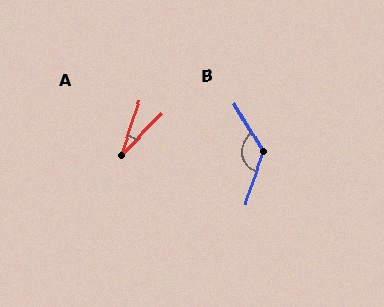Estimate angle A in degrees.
Approximately 26 degrees.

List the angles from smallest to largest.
A (26°), B (129°).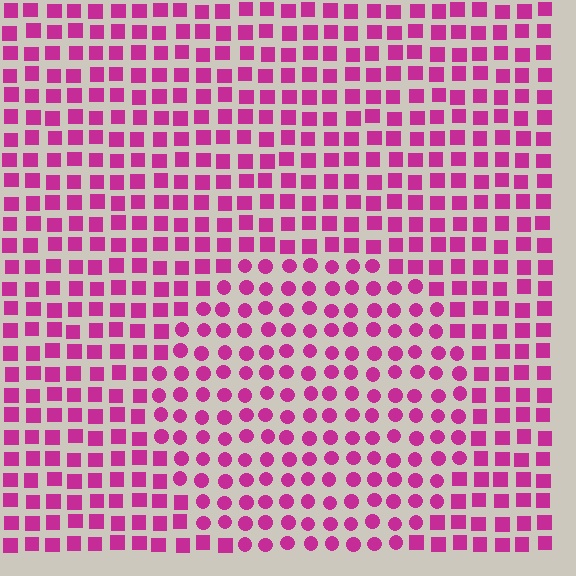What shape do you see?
I see a circle.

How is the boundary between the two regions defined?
The boundary is defined by a change in element shape: circles inside vs. squares outside. All elements share the same color and spacing.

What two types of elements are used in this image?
The image uses circles inside the circle region and squares outside it.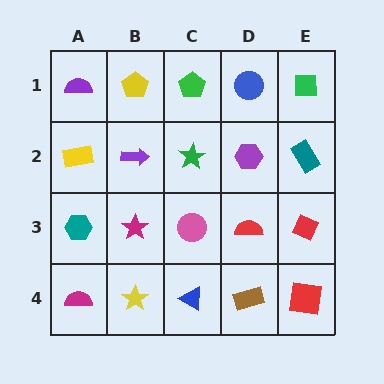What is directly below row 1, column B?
A purple arrow.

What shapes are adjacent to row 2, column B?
A yellow pentagon (row 1, column B), a magenta star (row 3, column B), a yellow rectangle (row 2, column A), a green star (row 2, column C).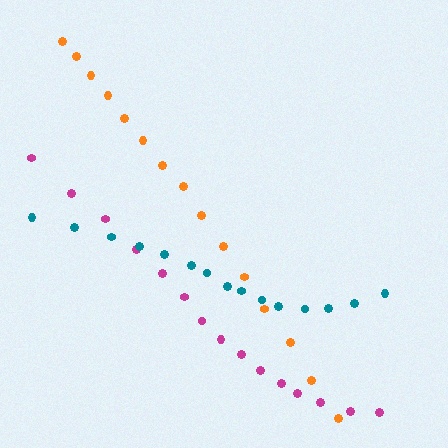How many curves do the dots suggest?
There are 3 distinct paths.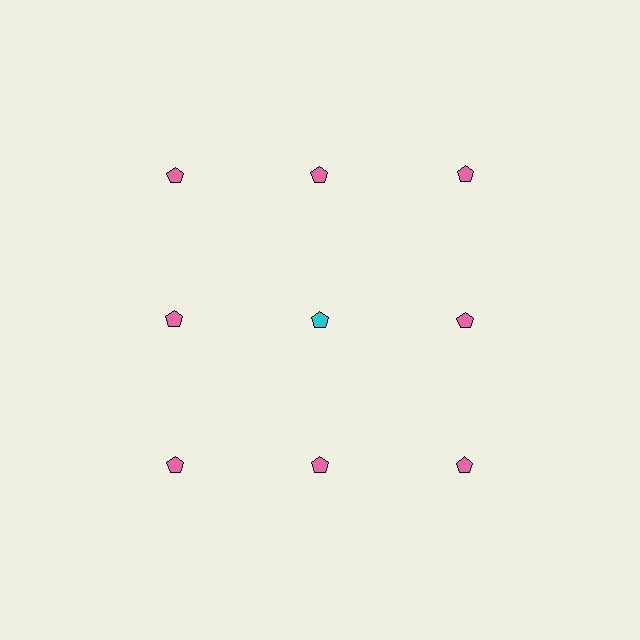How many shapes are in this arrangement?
There are 9 shapes arranged in a grid pattern.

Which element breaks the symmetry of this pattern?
The cyan pentagon in the second row, second from left column breaks the symmetry. All other shapes are pink pentagons.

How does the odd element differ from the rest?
It has a different color: cyan instead of pink.